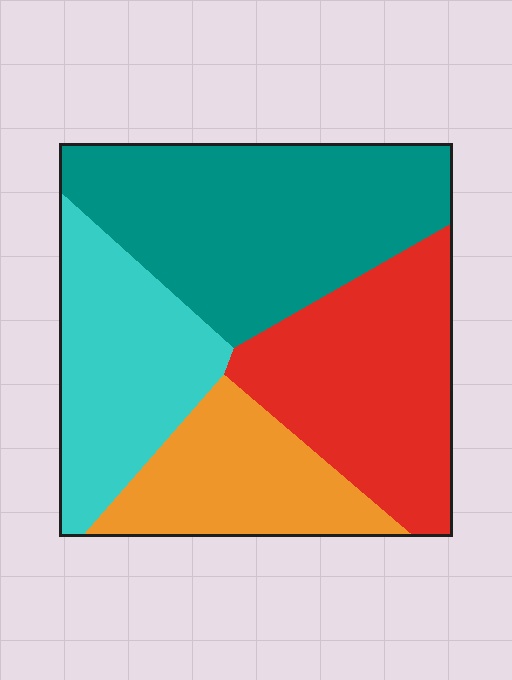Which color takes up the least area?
Orange, at roughly 15%.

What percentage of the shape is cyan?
Cyan takes up about one fifth (1/5) of the shape.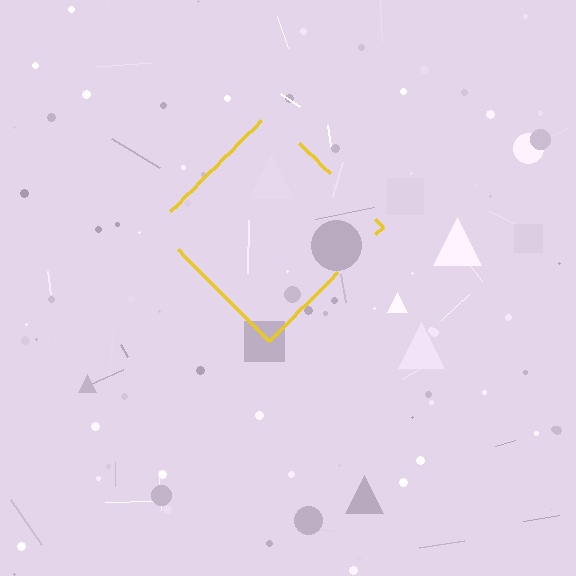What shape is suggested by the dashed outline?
The dashed outline suggests a diamond.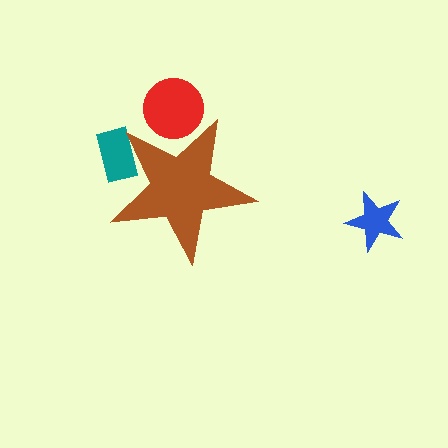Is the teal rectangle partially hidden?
Yes, the teal rectangle is partially hidden behind the brown star.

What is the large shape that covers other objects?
A brown star.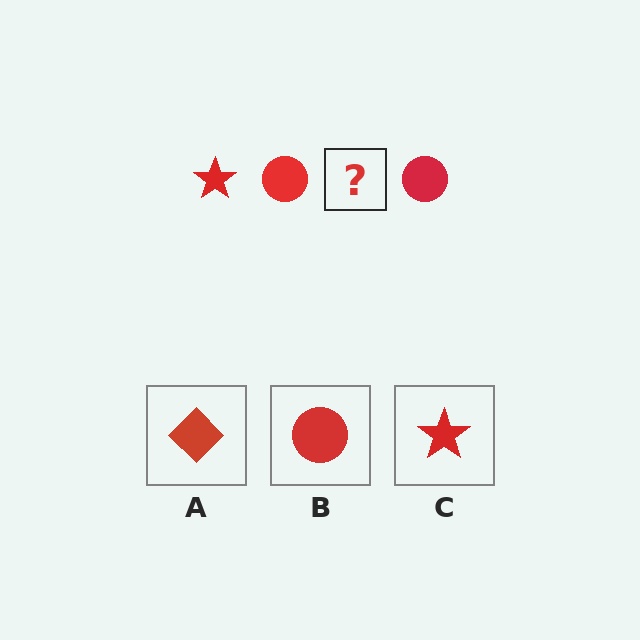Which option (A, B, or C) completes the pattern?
C.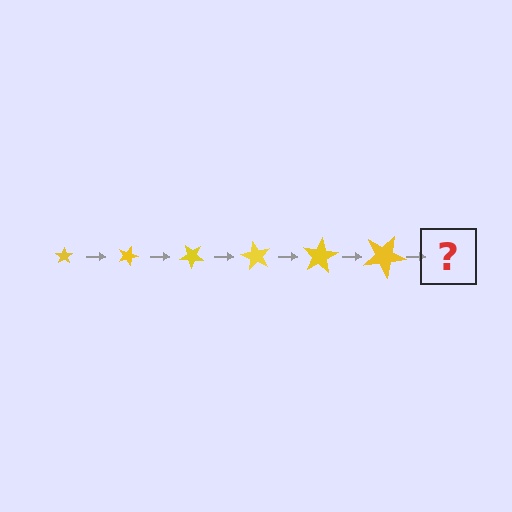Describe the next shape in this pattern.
It should be a star, larger than the previous one and rotated 120 degrees from the start.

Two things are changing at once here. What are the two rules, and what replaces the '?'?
The two rules are that the star grows larger each step and it rotates 20 degrees each step. The '?' should be a star, larger than the previous one and rotated 120 degrees from the start.